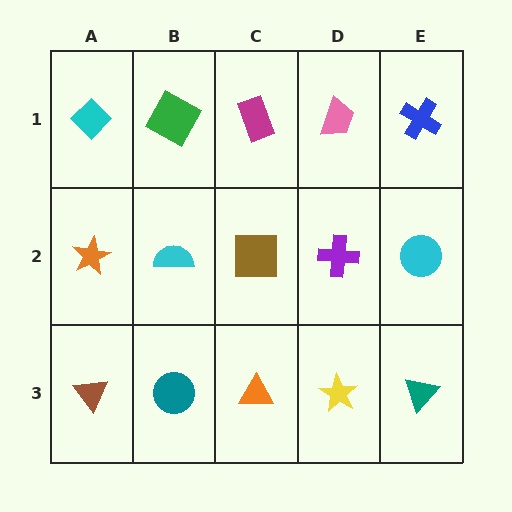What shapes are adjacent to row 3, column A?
An orange star (row 2, column A), a teal circle (row 3, column B).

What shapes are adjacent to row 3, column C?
A brown square (row 2, column C), a teal circle (row 3, column B), a yellow star (row 3, column D).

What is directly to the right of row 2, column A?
A cyan semicircle.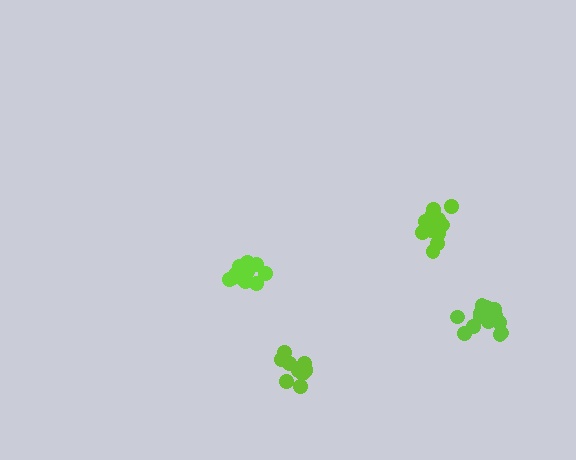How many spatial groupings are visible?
There are 4 spatial groupings.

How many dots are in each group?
Group 1: 11 dots, Group 2: 12 dots, Group 3: 12 dots, Group 4: 16 dots (51 total).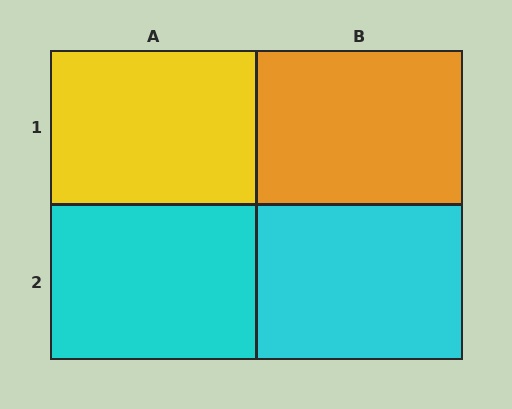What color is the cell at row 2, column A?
Cyan.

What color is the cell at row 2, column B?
Cyan.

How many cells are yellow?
1 cell is yellow.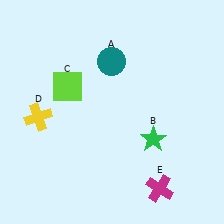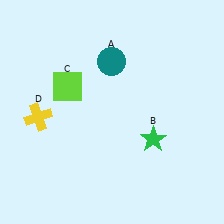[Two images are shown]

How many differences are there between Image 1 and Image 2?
There is 1 difference between the two images.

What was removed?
The magenta cross (E) was removed in Image 2.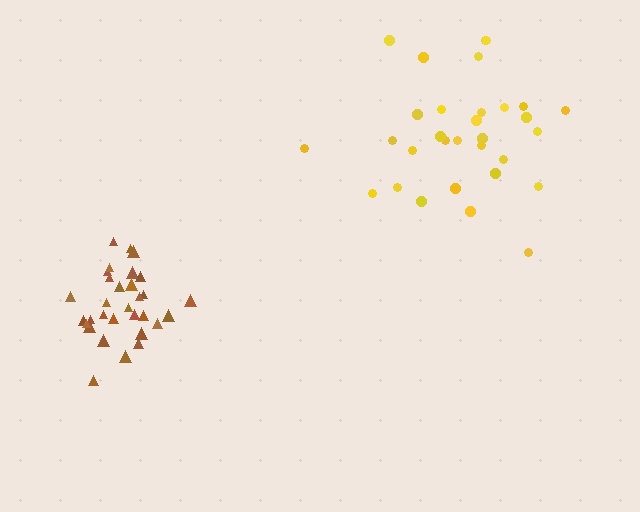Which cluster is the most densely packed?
Brown.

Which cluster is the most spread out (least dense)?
Yellow.